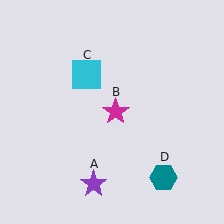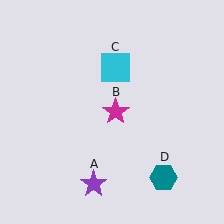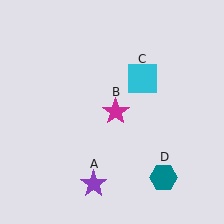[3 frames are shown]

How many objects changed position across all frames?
1 object changed position: cyan square (object C).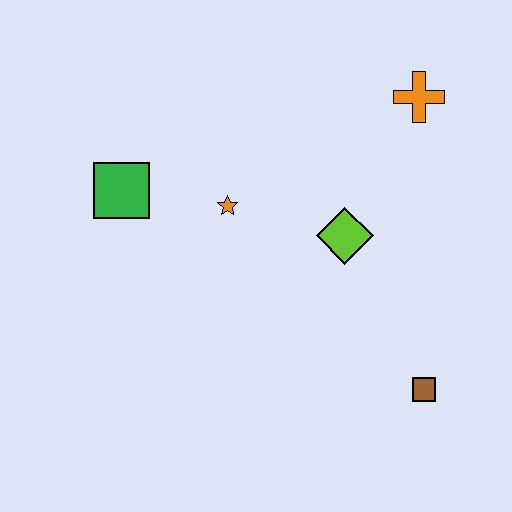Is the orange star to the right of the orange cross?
No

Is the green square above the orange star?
Yes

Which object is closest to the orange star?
The green square is closest to the orange star.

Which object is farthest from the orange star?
The brown square is farthest from the orange star.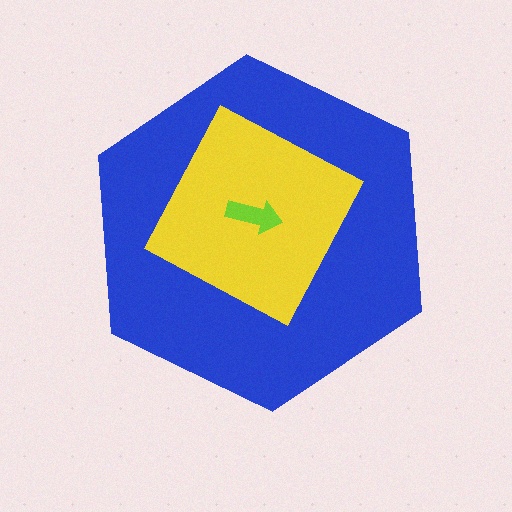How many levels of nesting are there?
3.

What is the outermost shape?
The blue hexagon.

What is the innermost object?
The lime arrow.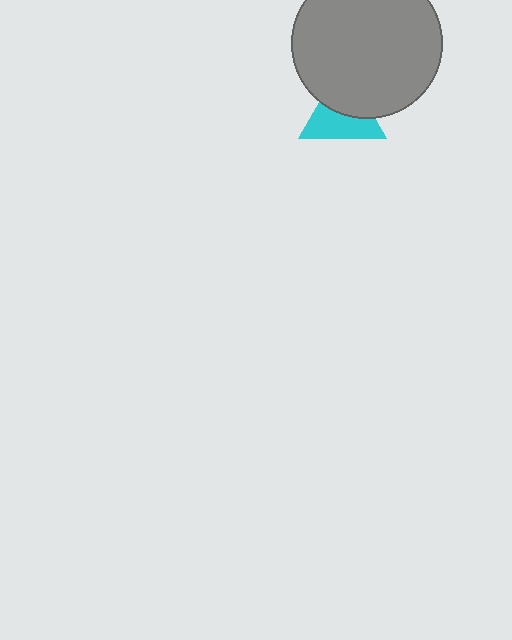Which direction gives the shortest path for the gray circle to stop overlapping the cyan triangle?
Moving up gives the shortest separation.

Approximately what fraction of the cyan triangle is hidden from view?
Roughly 45% of the cyan triangle is hidden behind the gray circle.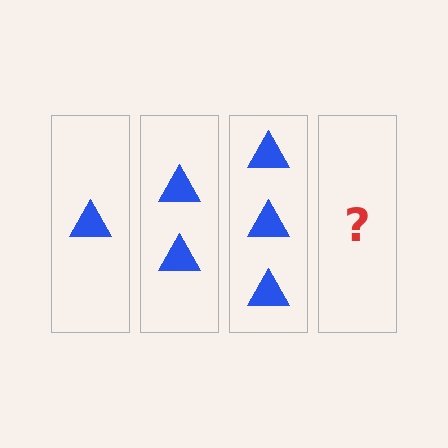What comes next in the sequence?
The next element should be 4 triangles.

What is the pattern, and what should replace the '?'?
The pattern is that each step adds one more triangle. The '?' should be 4 triangles.